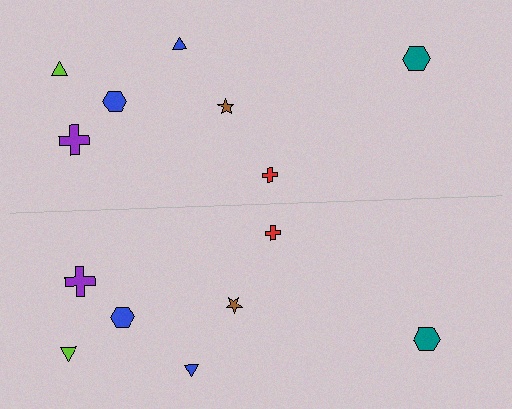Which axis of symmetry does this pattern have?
The pattern has a horizontal axis of symmetry running through the center of the image.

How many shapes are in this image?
There are 14 shapes in this image.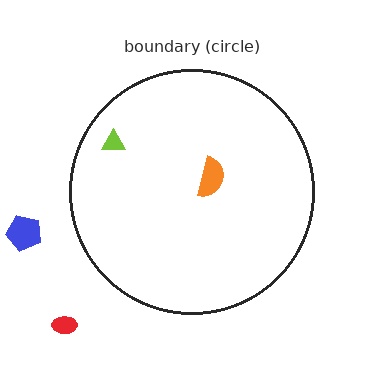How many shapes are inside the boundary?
2 inside, 2 outside.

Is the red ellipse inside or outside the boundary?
Outside.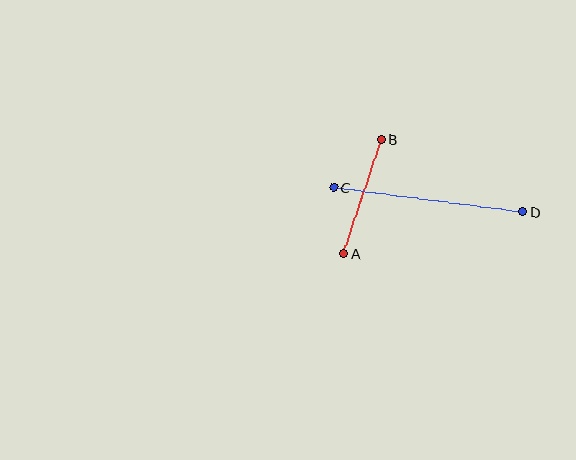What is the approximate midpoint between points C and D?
The midpoint is at approximately (428, 199) pixels.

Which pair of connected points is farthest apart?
Points C and D are farthest apart.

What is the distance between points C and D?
The distance is approximately 191 pixels.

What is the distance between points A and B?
The distance is approximately 120 pixels.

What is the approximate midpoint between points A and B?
The midpoint is at approximately (363, 196) pixels.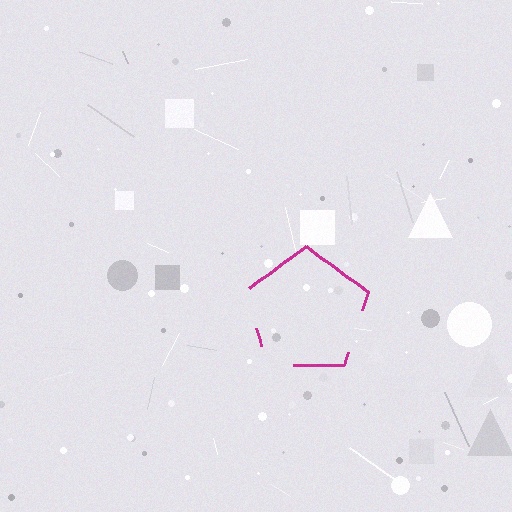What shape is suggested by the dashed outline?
The dashed outline suggests a pentagon.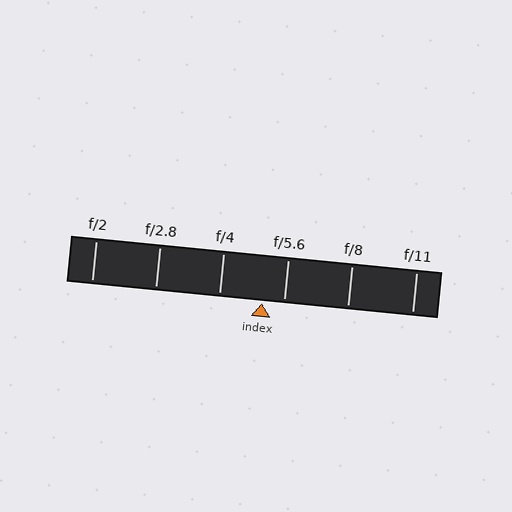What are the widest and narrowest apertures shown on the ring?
The widest aperture shown is f/2 and the narrowest is f/11.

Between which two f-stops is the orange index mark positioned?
The index mark is between f/4 and f/5.6.